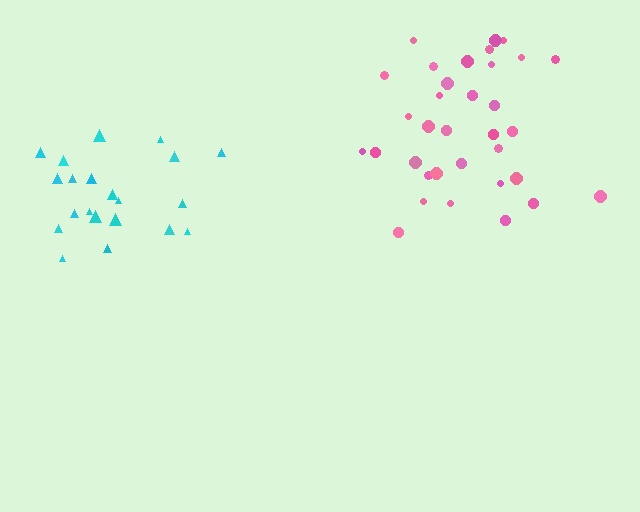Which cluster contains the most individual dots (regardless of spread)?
Pink (34).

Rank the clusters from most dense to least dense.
pink, cyan.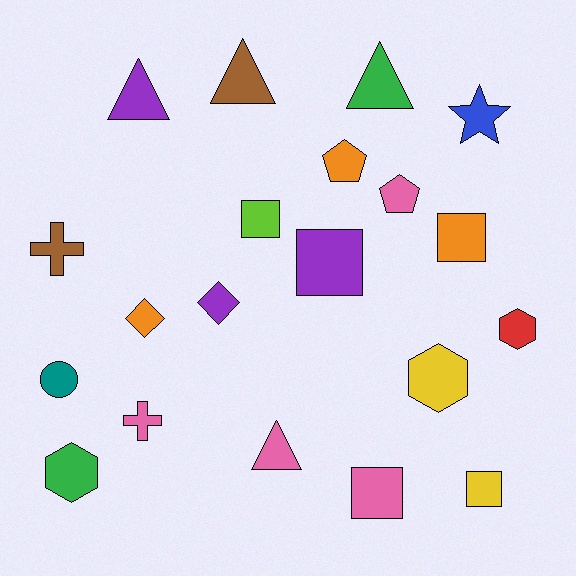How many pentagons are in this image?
There are 2 pentagons.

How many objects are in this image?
There are 20 objects.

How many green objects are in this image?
There are 2 green objects.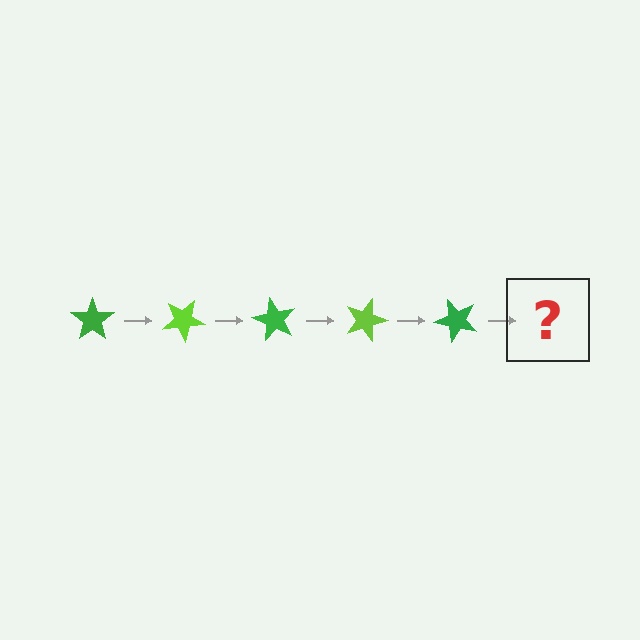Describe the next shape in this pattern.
It should be a lime star, rotated 150 degrees from the start.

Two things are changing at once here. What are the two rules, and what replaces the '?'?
The two rules are that it rotates 30 degrees each step and the color cycles through green and lime. The '?' should be a lime star, rotated 150 degrees from the start.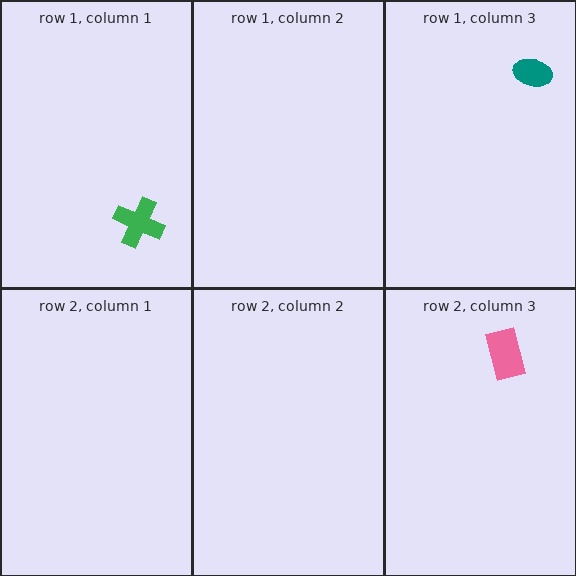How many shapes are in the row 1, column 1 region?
1.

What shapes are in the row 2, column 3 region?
The pink rectangle.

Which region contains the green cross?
The row 1, column 1 region.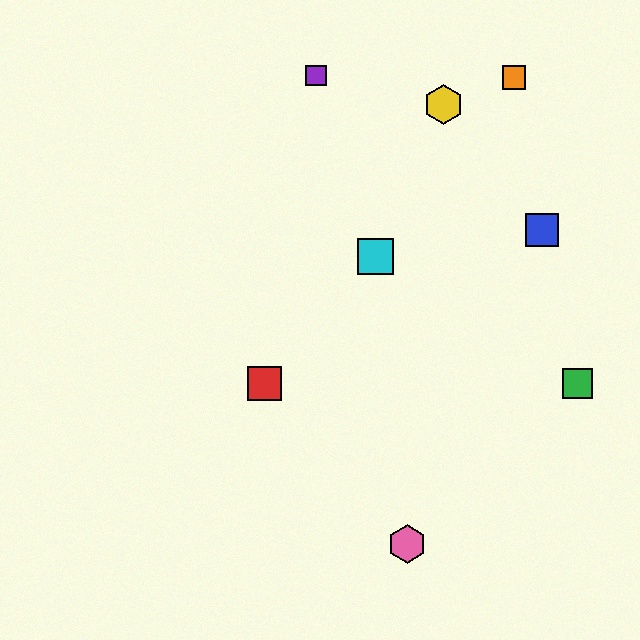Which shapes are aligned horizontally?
The red square, the green square are aligned horizontally.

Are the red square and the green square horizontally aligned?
Yes, both are at y≈383.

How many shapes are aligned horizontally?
2 shapes (the red square, the green square) are aligned horizontally.